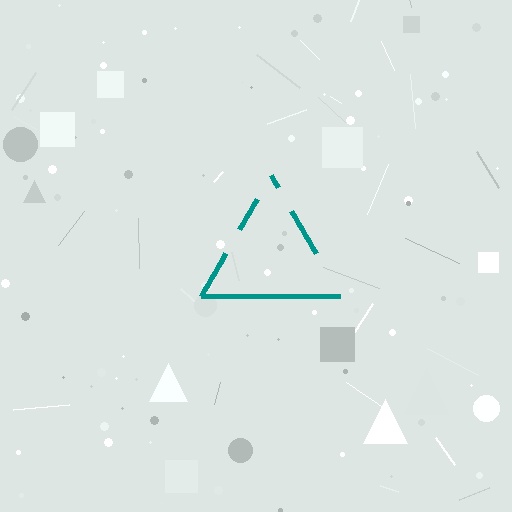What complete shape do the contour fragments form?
The contour fragments form a triangle.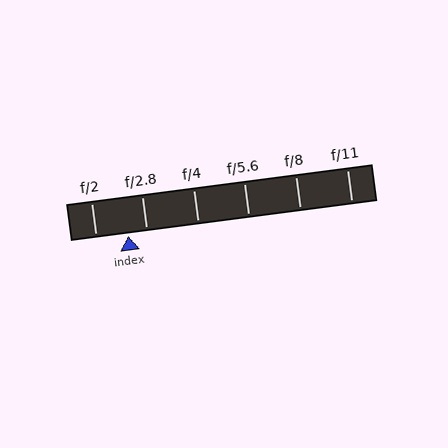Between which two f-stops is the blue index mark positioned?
The index mark is between f/2 and f/2.8.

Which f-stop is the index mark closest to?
The index mark is closest to f/2.8.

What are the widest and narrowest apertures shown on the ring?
The widest aperture shown is f/2 and the narrowest is f/11.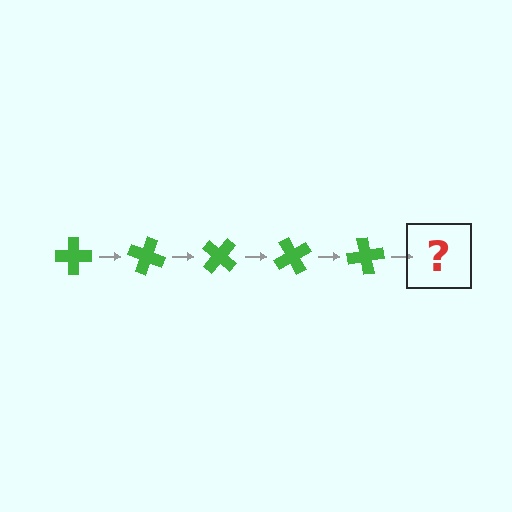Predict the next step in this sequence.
The next step is a green cross rotated 100 degrees.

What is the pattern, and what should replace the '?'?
The pattern is that the cross rotates 20 degrees each step. The '?' should be a green cross rotated 100 degrees.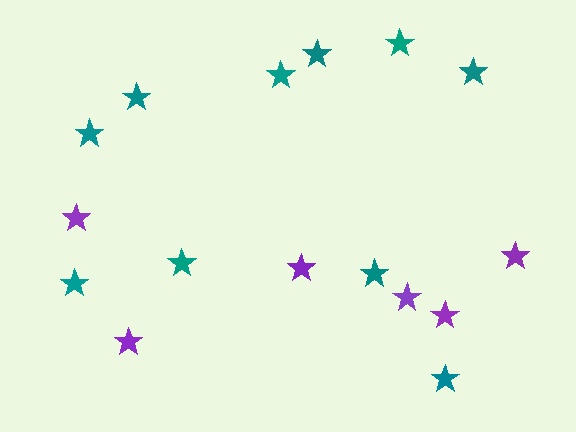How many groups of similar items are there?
There are 2 groups: one group of teal stars (10) and one group of purple stars (6).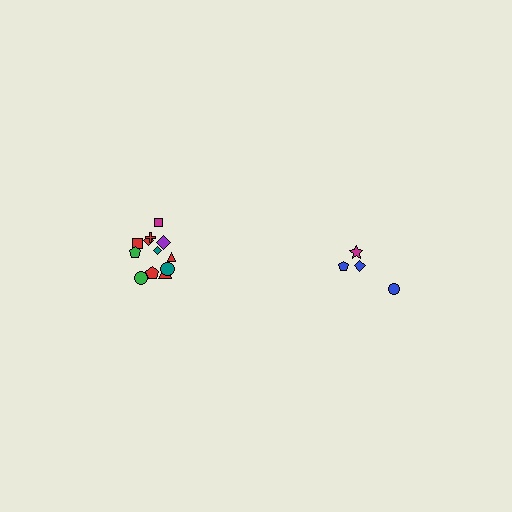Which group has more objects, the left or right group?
The left group.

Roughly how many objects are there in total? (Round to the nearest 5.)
Roughly 15 objects in total.